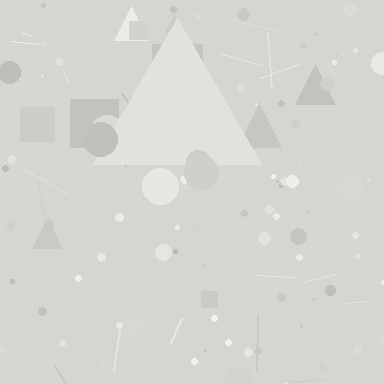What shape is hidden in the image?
A triangle is hidden in the image.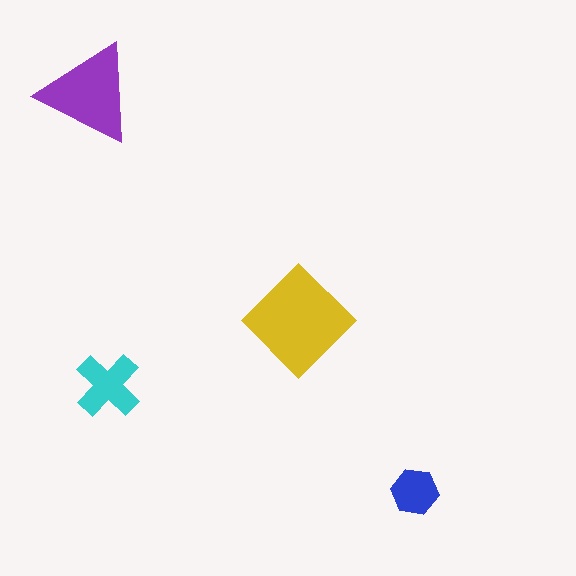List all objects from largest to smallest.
The yellow diamond, the purple triangle, the cyan cross, the blue hexagon.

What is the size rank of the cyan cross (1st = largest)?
3rd.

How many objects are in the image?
There are 4 objects in the image.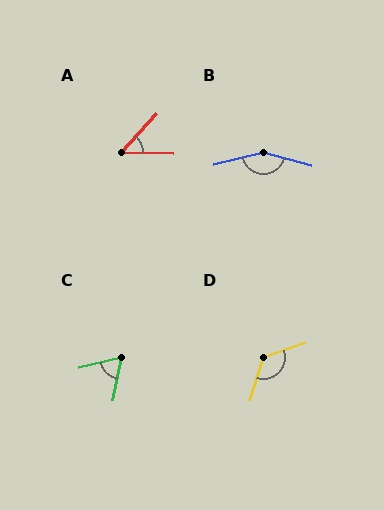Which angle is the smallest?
A, at approximately 48 degrees.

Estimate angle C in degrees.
Approximately 67 degrees.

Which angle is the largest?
B, at approximately 151 degrees.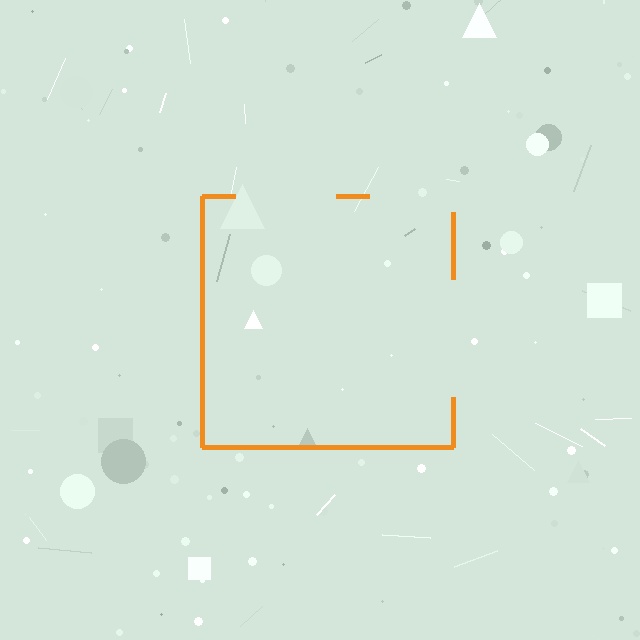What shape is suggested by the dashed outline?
The dashed outline suggests a square.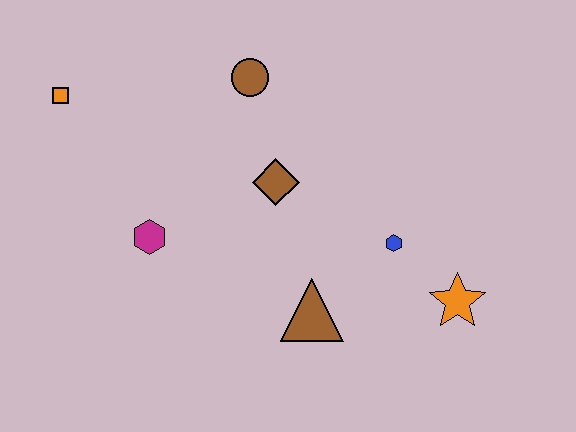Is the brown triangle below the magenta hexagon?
Yes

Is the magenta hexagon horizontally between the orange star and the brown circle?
No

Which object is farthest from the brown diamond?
The orange square is farthest from the brown diamond.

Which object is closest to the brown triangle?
The blue hexagon is closest to the brown triangle.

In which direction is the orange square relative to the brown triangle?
The orange square is to the left of the brown triangle.